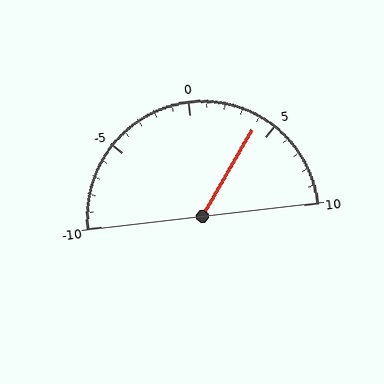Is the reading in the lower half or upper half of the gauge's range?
The reading is in the upper half of the range (-10 to 10).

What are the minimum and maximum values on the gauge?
The gauge ranges from -10 to 10.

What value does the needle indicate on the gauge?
The needle indicates approximately 4.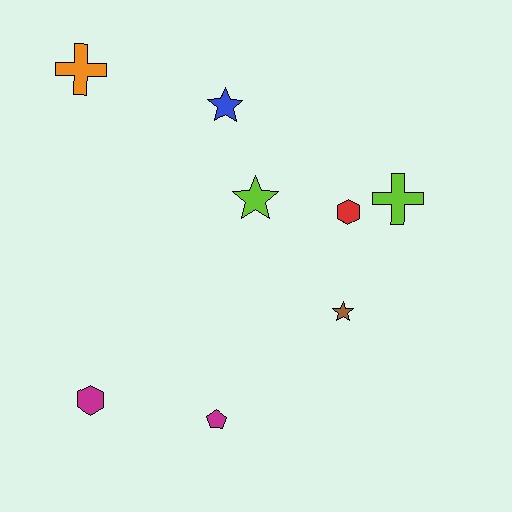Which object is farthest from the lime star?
The magenta hexagon is farthest from the lime star.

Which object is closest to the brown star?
The red hexagon is closest to the brown star.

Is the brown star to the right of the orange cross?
Yes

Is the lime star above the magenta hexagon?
Yes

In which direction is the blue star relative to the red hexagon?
The blue star is to the left of the red hexagon.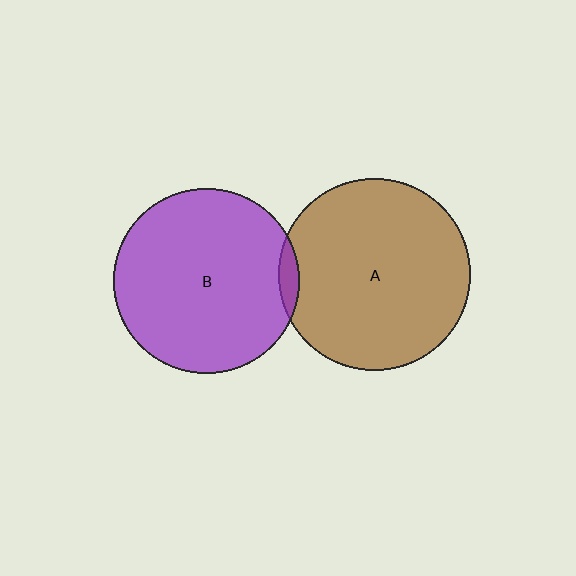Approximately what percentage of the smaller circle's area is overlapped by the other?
Approximately 5%.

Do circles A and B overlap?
Yes.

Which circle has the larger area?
Circle A (brown).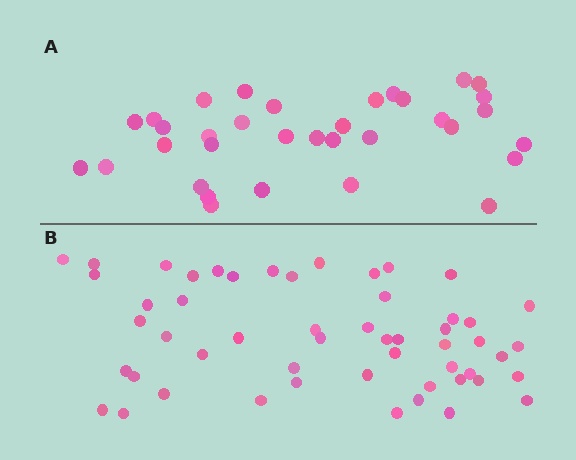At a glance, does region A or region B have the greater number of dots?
Region B (the bottom region) has more dots.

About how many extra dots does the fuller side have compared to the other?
Region B has approximately 20 more dots than region A.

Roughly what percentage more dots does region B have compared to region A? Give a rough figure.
About 55% more.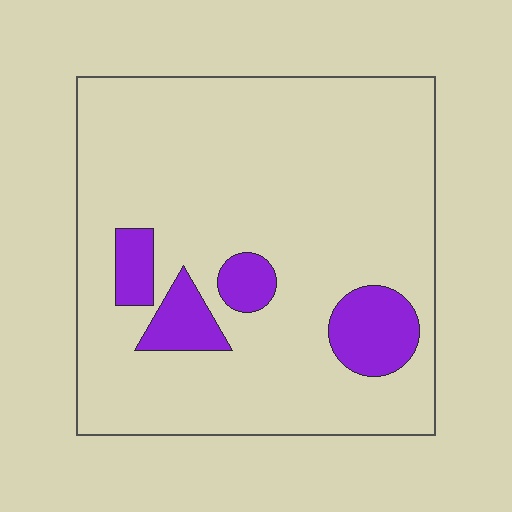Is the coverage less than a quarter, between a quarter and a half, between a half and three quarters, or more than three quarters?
Less than a quarter.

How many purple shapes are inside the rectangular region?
4.